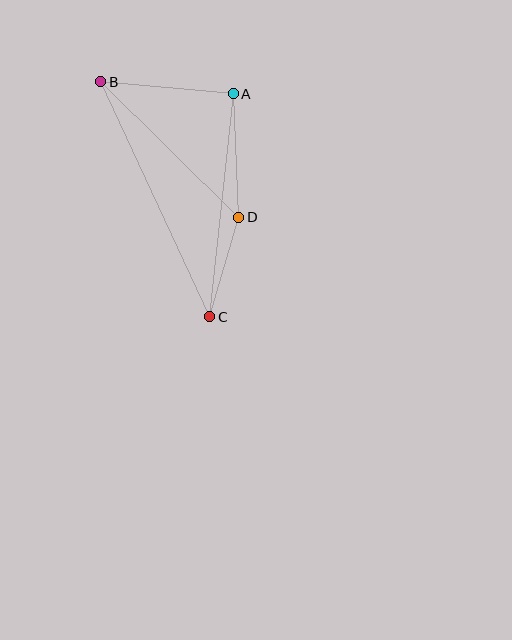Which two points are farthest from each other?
Points B and C are farthest from each other.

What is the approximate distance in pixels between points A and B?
The distance between A and B is approximately 133 pixels.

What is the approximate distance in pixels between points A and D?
The distance between A and D is approximately 124 pixels.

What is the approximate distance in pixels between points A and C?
The distance between A and C is approximately 224 pixels.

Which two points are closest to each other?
Points C and D are closest to each other.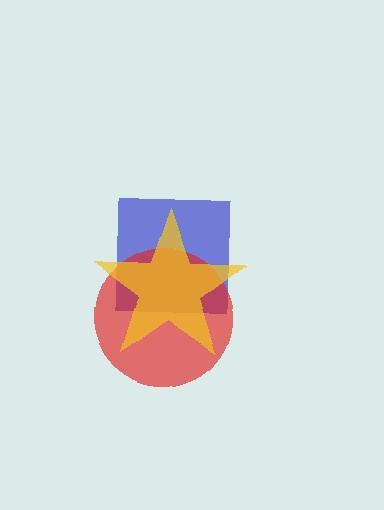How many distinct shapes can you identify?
There are 3 distinct shapes: a blue square, a red circle, a yellow star.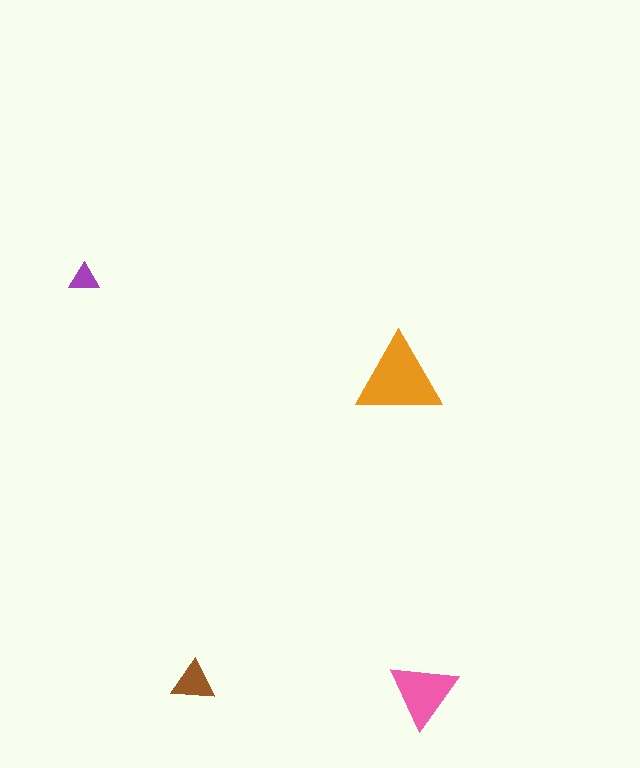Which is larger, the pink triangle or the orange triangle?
The orange one.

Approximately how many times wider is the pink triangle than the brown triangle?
About 1.5 times wider.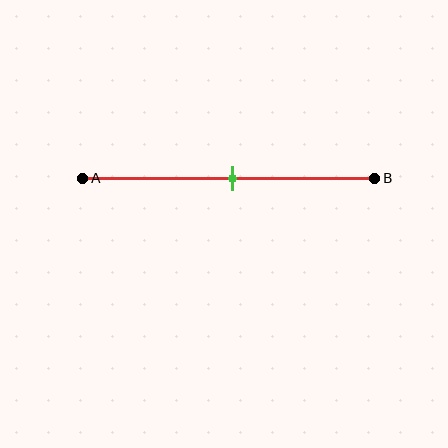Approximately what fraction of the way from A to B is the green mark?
The green mark is approximately 50% of the way from A to B.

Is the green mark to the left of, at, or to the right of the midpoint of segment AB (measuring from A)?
The green mark is approximately at the midpoint of segment AB.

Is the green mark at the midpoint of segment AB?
Yes, the mark is approximately at the midpoint.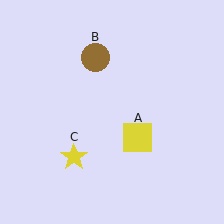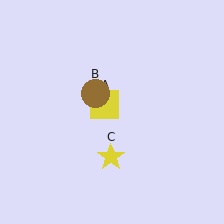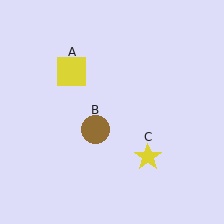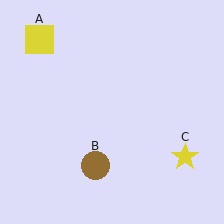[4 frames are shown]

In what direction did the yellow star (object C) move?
The yellow star (object C) moved right.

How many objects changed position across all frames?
3 objects changed position: yellow square (object A), brown circle (object B), yellow star (object C).